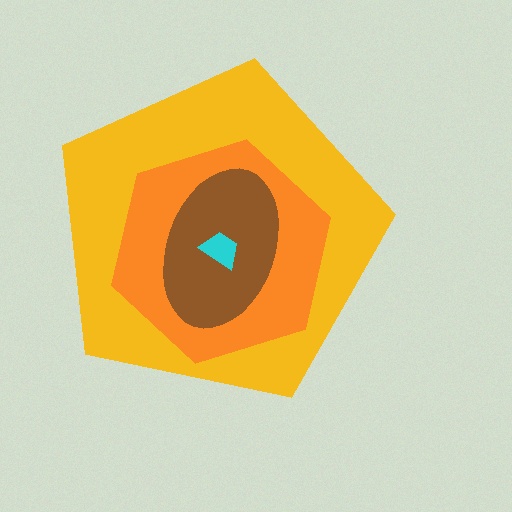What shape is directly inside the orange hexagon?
The brown ellipse.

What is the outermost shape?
The yellow pentagon.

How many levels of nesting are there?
4.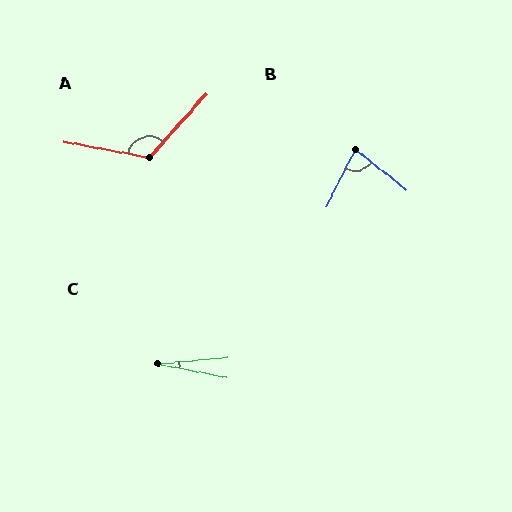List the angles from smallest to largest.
C (17°), B (79°), A (121°).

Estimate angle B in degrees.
Approximately 79 degrees.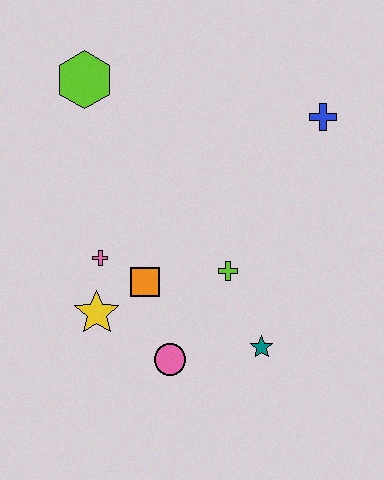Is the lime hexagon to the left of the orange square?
Yes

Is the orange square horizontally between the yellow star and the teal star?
Yes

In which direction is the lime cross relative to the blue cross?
The lime cross is below the blue cross.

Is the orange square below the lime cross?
Yes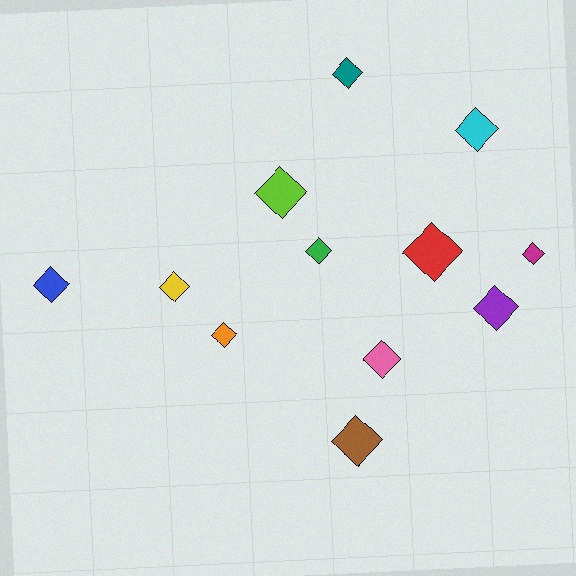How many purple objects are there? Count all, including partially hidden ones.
There is 1 purple object.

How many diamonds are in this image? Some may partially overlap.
There are 12 diamonds.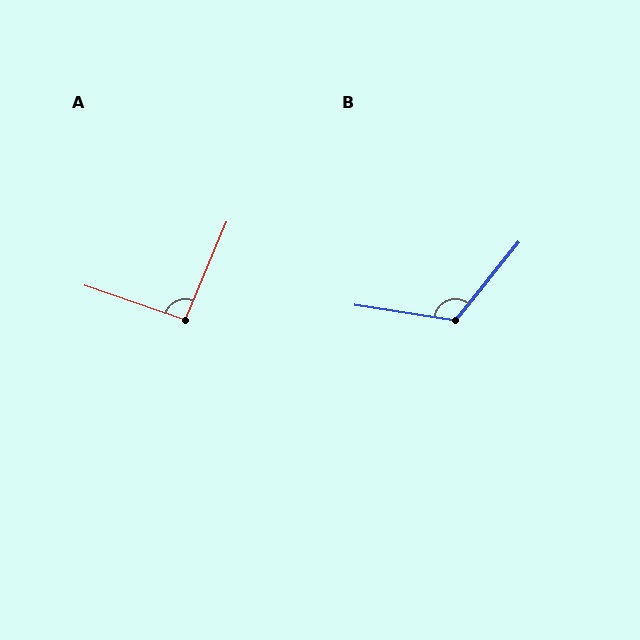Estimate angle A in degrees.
Approximately 94 degrees.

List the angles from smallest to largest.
A (94°), B (120°).